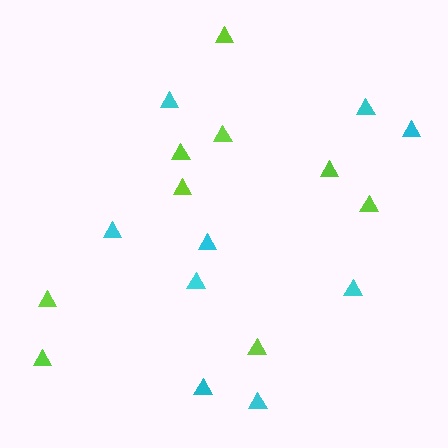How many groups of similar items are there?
There are 2 groups: one group of cyan triangles (9) and one group of lime triangles (9).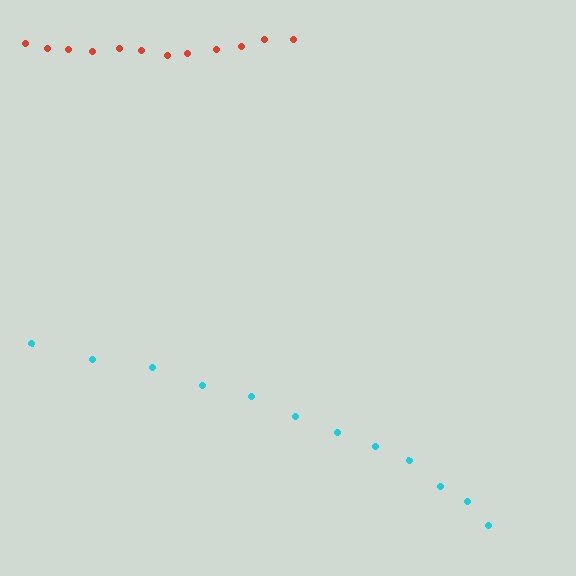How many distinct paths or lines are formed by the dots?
There are 2 distinct paths.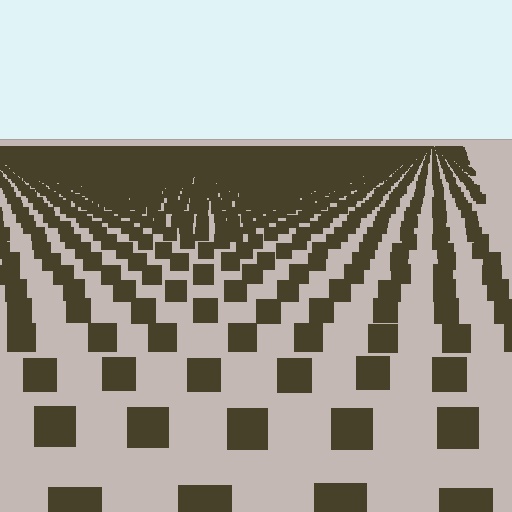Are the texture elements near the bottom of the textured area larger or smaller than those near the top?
Larger. Near the bottom, elements are closer to the viewer and appear at a bigger on-screen size.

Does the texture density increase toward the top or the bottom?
Density increases toward the top.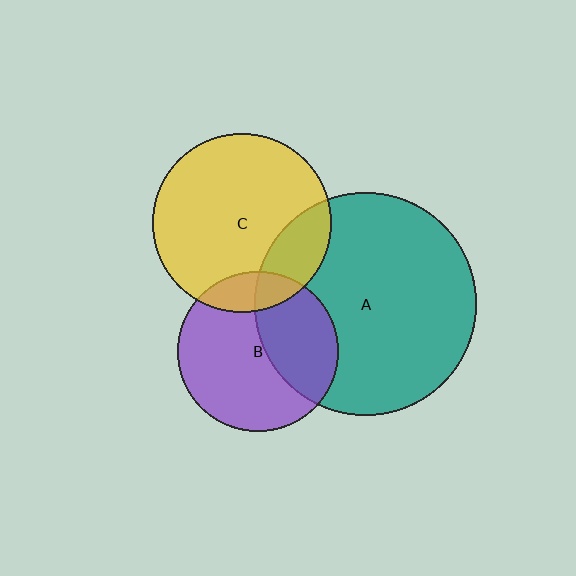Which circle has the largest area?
Circle A (teal).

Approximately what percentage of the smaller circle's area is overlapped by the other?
Approximately 20%.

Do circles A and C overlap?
Yes.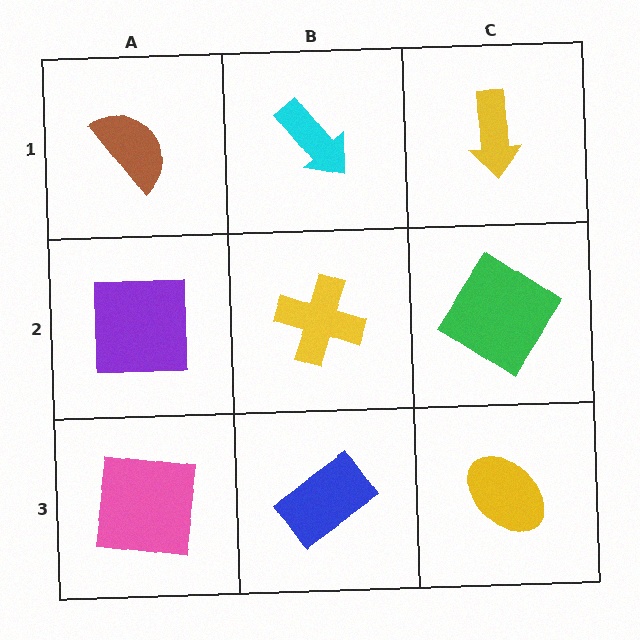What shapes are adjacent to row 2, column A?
A brown semicircle (row 1, column A), a pink square (row 3, column A), a yellow cross (row 2, column B).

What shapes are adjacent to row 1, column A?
A purple square (row 2, column A), a cyan arrow (row 1, column B).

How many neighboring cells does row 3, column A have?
2.